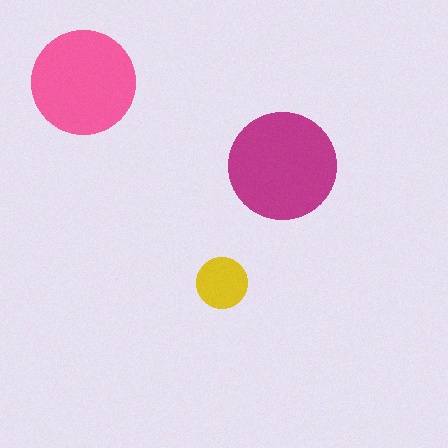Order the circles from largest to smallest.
the magenta one, the pink one, the yellow one.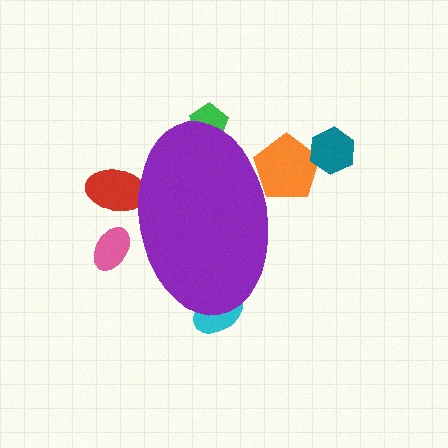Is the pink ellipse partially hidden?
Yes, the pink ellipse is partially hidden behind the purple ellipse.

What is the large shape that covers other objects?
A purple ellipse.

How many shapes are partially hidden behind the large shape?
5 shapes are partially hidden.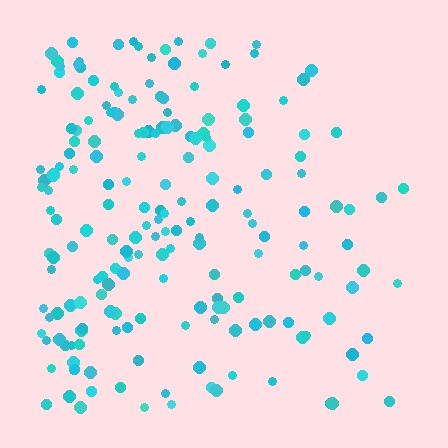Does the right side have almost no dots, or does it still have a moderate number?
Still a moderate number, just noticeably fewer than the left.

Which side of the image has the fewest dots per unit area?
The right.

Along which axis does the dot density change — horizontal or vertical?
Horizontal.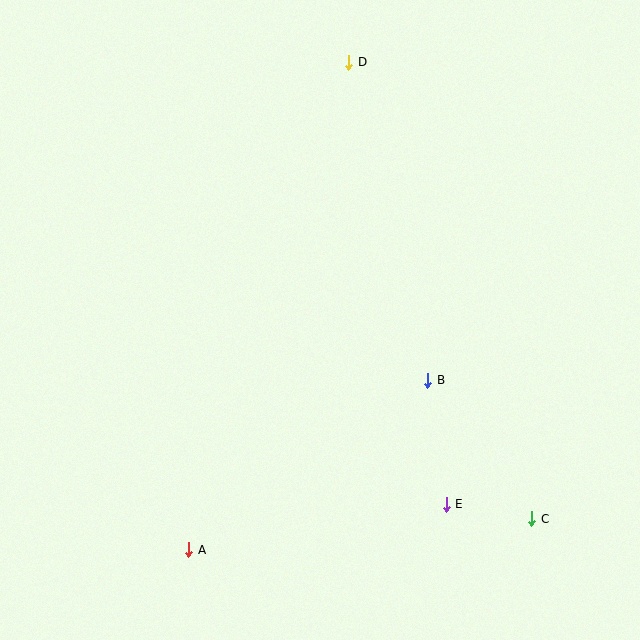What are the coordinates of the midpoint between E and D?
The midpoint between E and D is at (397, 283).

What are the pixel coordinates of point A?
Point A is at (189, 550).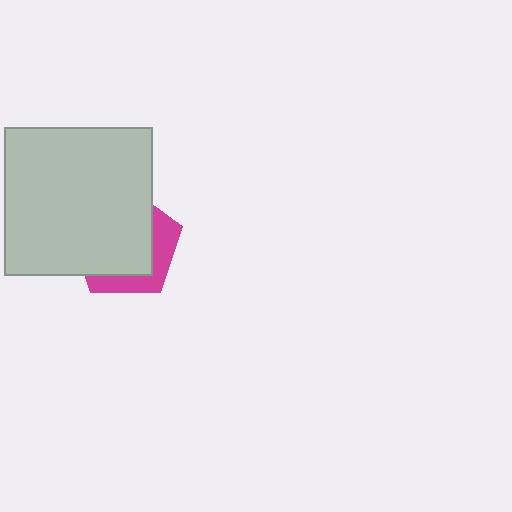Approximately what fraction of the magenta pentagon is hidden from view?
Roughly 68% of the magenta pentagon is hidden behind the light gray square.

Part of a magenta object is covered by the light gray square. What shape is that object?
It is a pentagon.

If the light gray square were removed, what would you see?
You would see the complete magenta pentagon.